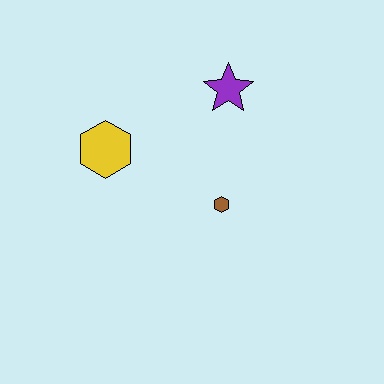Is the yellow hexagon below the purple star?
Yes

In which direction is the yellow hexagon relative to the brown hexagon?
The yellow hexagon is to the left of the brown hexagon.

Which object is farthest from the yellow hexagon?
The purple star is farthest from the yellow hexagon.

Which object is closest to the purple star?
The brown hexagon is closest to the purple star.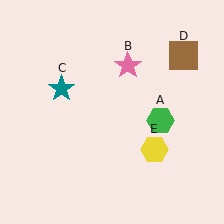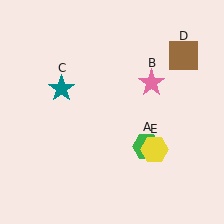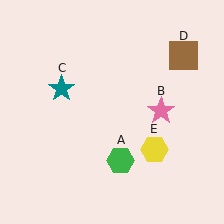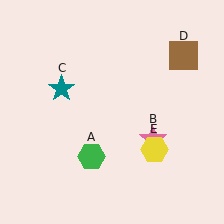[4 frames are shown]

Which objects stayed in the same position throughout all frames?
Teal star (object C) and brown square (object D) and yellow hexagon (object E) remained stationary.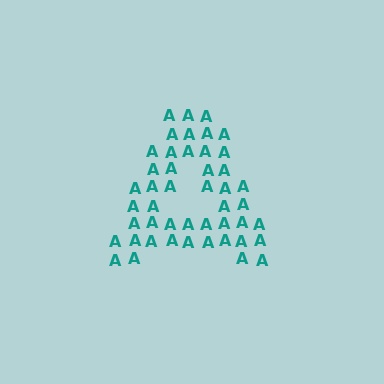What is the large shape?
The large shape is the letter A.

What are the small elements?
The small elements are letter A's.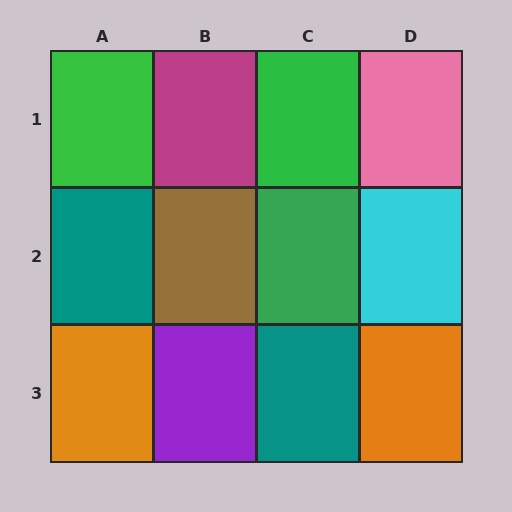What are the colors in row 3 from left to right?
Orange, purple, teal, orange.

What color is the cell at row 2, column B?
Brown.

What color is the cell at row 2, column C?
Green.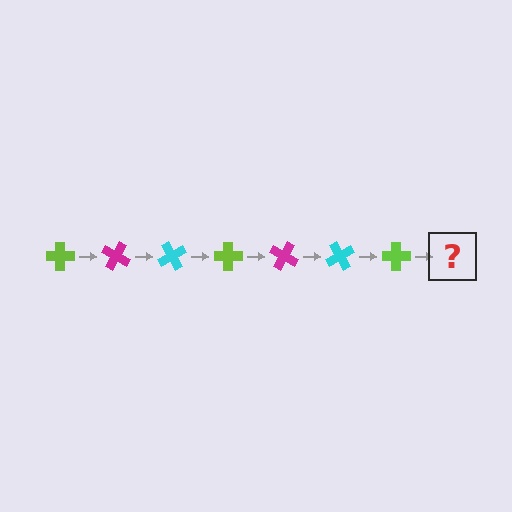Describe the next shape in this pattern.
It should be a magenta cross, rotated 210 degrees from the start.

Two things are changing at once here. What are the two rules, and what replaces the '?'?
The two rules are that it rotates 30 degrees each step and the color cycles through lime, magenta, and cyan. The '?' should be a magenta cross, rotated 210 degrees from the start.